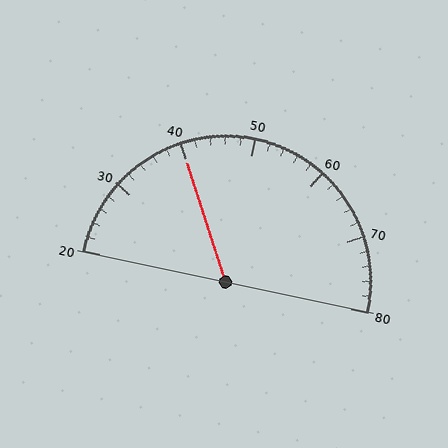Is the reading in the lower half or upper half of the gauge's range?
The reading is in the lower half of the range (20 to 80).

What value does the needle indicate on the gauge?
The needle indicates approximately 40.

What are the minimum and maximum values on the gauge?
The gauge ranges from 20 to 80.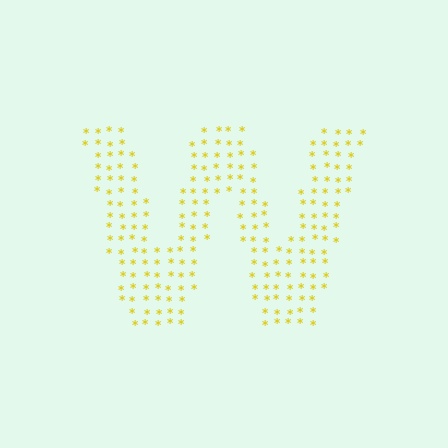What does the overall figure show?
The overall figure shows the letter W.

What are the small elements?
The small elements are asterisks.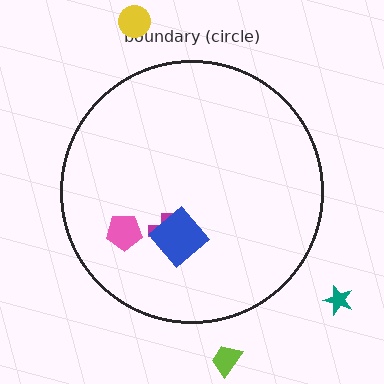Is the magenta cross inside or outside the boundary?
Inside.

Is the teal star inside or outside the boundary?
Outside.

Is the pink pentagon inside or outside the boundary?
Inside.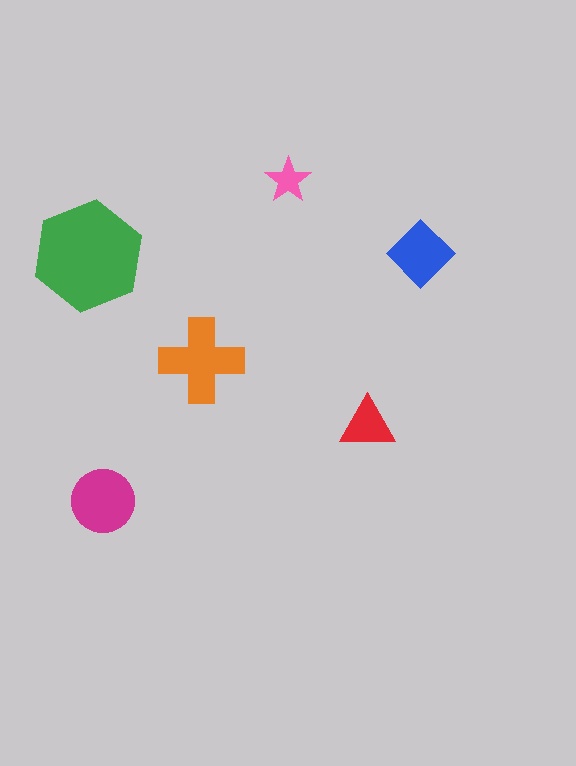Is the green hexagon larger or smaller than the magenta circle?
Larger.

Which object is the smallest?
The pink star.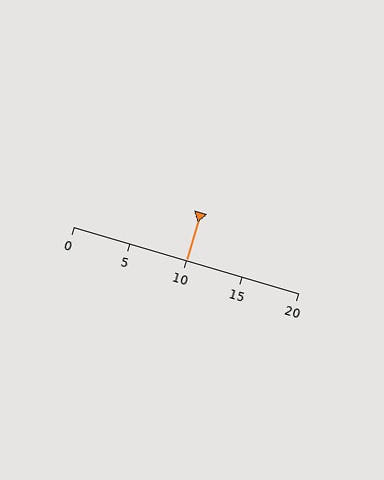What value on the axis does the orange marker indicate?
The marker indicates approximately 10.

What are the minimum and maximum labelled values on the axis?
The axis runs from 0 to 20.